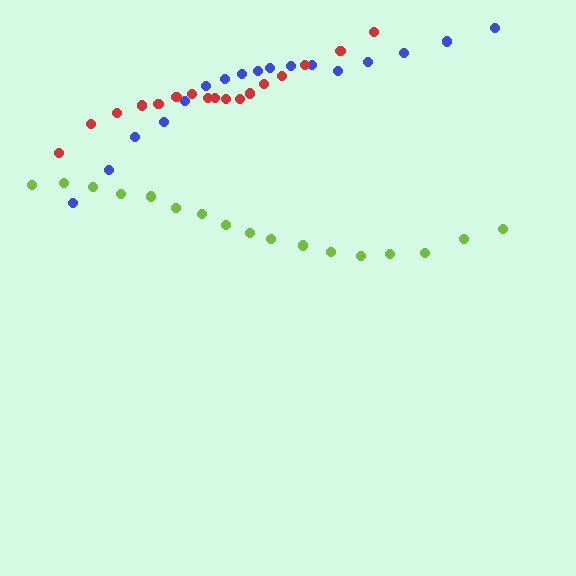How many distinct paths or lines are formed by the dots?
There are 3 distinct paths.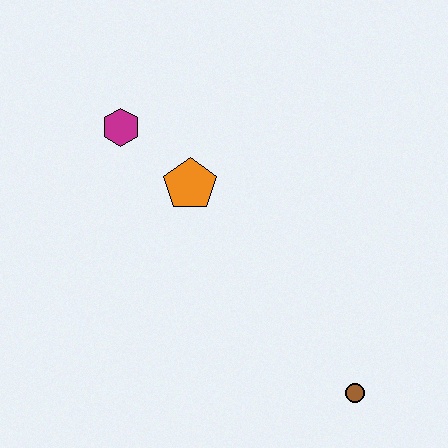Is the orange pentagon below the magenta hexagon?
Yes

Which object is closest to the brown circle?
The orange pentagon is closest to the brown circle.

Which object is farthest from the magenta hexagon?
The brown circle is farthest from the magenta hexagon.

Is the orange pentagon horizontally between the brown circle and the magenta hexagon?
Yes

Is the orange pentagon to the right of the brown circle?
No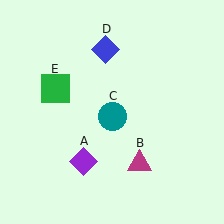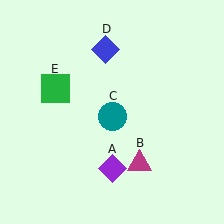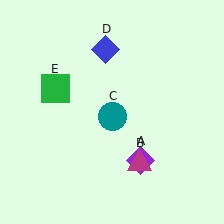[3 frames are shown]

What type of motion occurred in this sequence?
The purple diamond (object A) rotated counterclockwise around the center of the scene.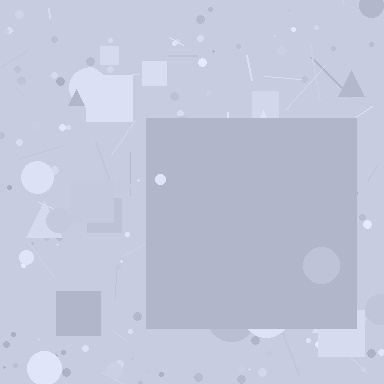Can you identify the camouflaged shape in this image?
The camouflaged shape is a square.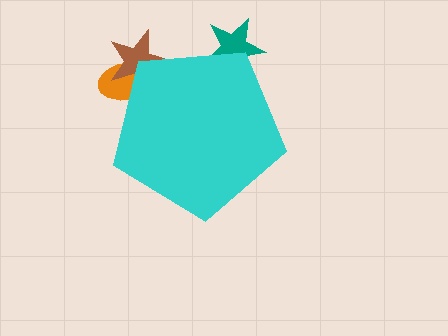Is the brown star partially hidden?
Yes, the brown star is partially hidden behind the cyan pentagon.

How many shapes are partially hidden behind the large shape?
3 shapes are partially hidden.